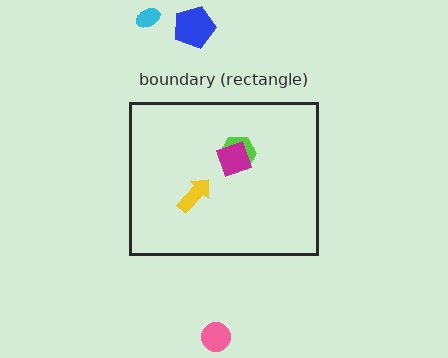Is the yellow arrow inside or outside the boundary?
Inside.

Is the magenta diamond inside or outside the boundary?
Inside.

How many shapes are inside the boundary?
3 inside, 3 outside.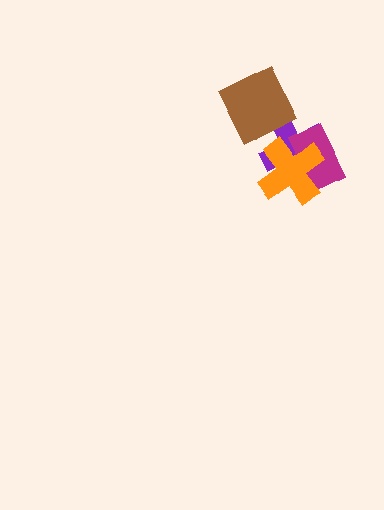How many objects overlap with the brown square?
1 object overlaps with the brown square.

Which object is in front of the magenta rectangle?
The orange cross is in front of the magenta rectangle.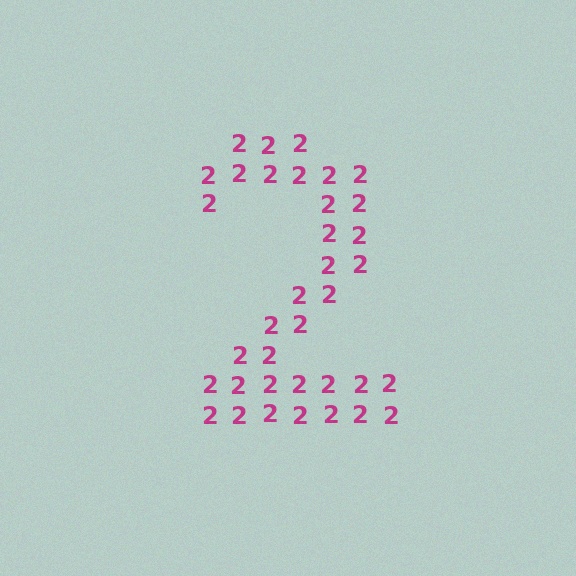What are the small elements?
The small elements are digit 2's.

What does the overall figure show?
The overall figure shows the digit 2.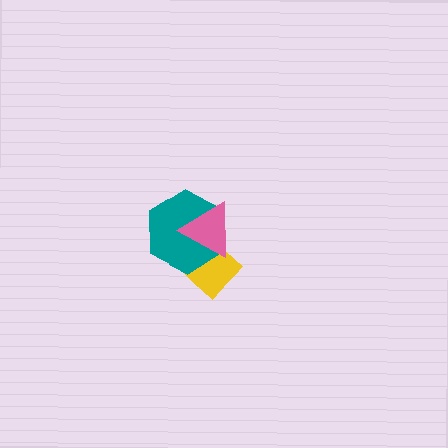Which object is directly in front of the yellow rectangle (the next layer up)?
The teal hexagon is directly in front of the yellow rectangle.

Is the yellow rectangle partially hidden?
Yes, it is partially covered by another shape.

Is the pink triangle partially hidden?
No, no other shape covers it.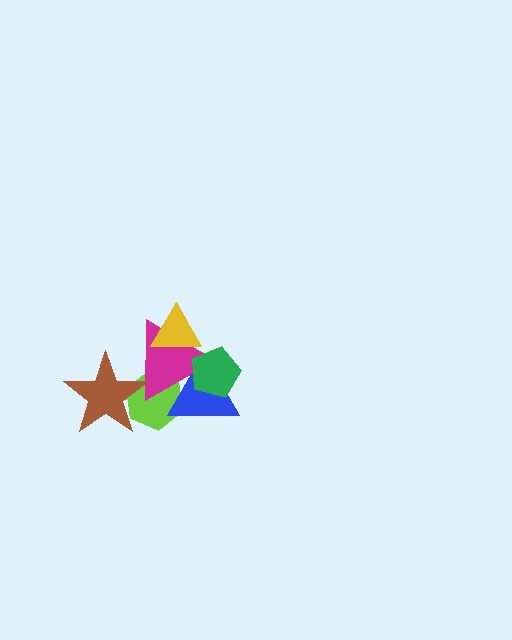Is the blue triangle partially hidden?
Yes, it is partially covered by another shape.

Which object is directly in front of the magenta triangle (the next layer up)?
The green pentagon is directly in front of the magenta triangle.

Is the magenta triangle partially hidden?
Yes, it is partially covered by another shape.